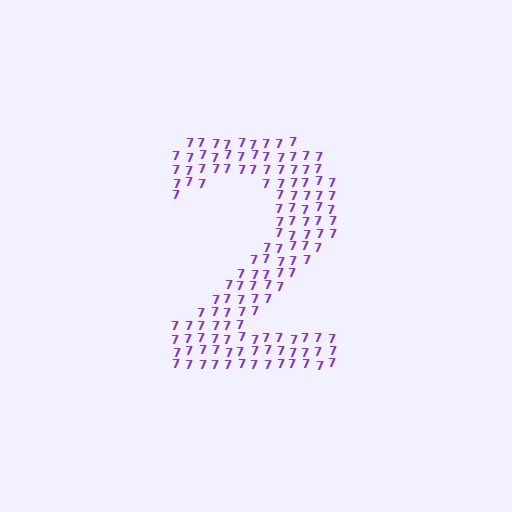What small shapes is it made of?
It is made of small digit 7's.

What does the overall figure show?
The overall figure shows the digit 2.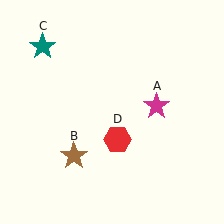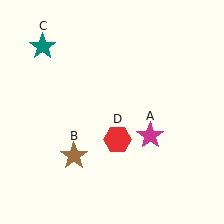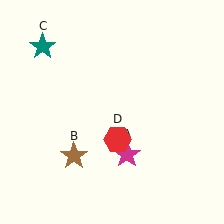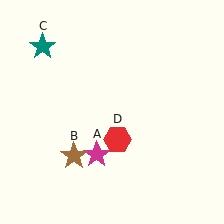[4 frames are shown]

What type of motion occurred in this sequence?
The magenta star (object A) rotated clockwise around the center of the scene.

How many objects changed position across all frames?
1 object changed position: magenta star (object A).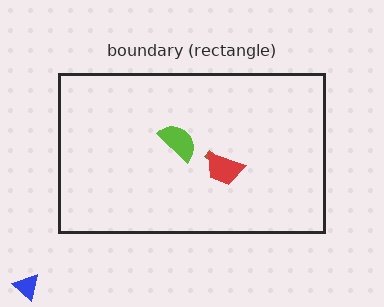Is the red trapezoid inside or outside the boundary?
Inside.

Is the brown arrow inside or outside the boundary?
Inside.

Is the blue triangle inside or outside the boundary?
Outside.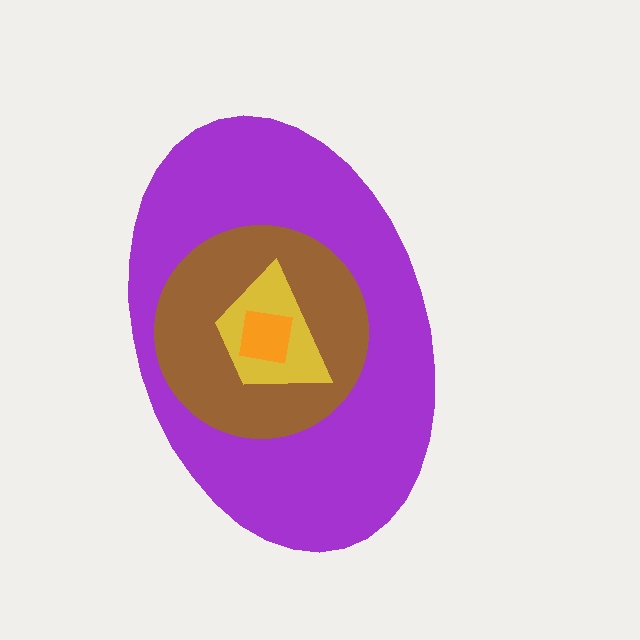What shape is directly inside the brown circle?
The yellow trapezoid.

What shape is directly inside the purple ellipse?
The brown circle.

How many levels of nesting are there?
4.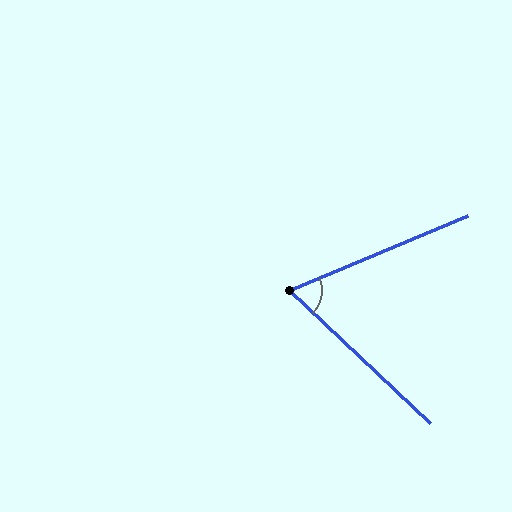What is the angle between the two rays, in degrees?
Approximately 66 degrees.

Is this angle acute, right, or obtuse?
It is acute.